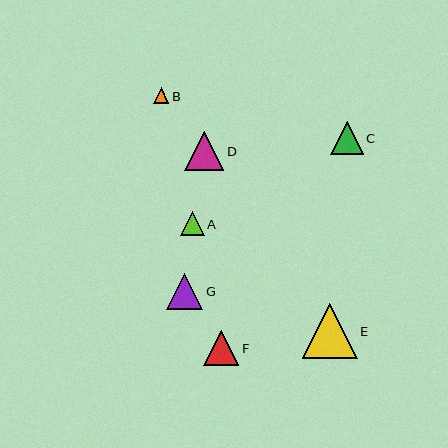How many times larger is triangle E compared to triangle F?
Triangle E is approximately 1.6 times the size of triangle F.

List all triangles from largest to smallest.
From largest to smallest: E, D, G, F, C, A, B.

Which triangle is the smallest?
Triangle B is the smallest with a size of approximately 16 pixels.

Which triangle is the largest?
Triangle E is the largest with a size of approximately 55 pixels.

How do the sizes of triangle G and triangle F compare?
Triangle G and triangle F are approximately the same size.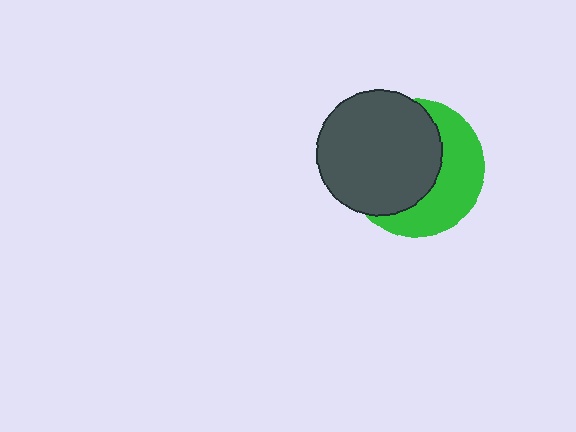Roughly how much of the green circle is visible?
A small part of it is visible (roughly 43%).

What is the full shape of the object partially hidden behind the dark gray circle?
The partially hidden object is a green circle.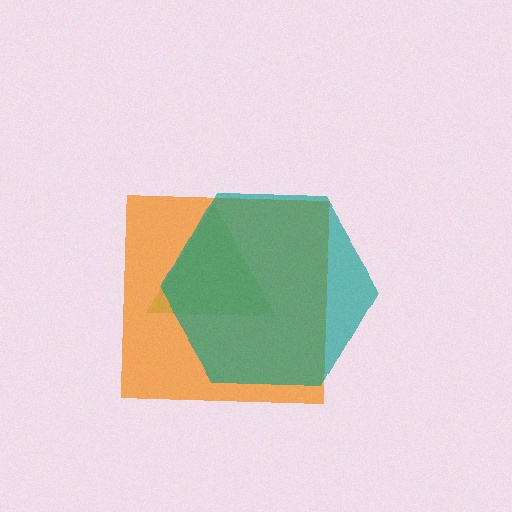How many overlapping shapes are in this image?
There are 3 overlapping shapes in the image.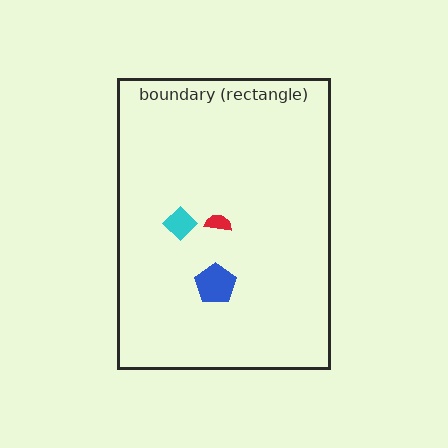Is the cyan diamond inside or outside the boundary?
Inside.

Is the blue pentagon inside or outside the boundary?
Inside.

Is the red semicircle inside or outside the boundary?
Inside.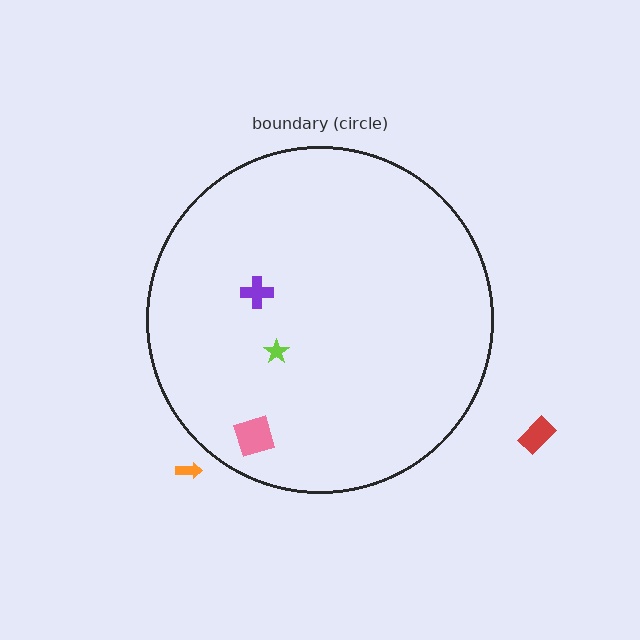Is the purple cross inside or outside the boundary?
Inside.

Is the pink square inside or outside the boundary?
Inside.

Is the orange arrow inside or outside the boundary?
Outside.